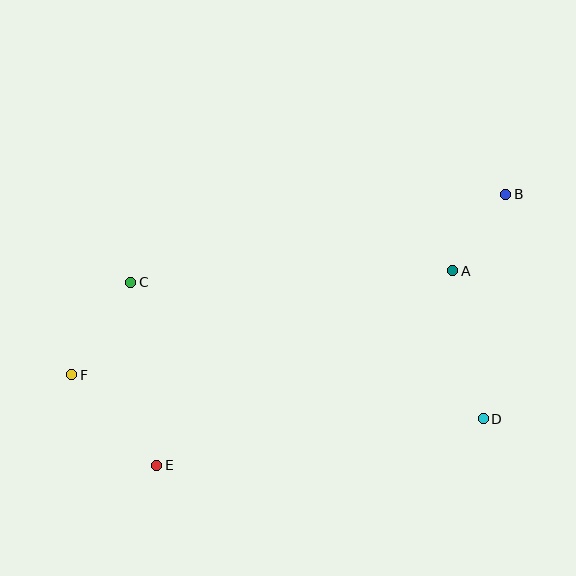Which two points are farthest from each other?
Points B and F are farthest from each other.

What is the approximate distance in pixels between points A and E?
The distance between A and E is approximately 355 pixels.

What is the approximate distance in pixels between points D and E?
The distance between D and E is approximately 330 pixels.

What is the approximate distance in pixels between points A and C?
The distance between A and C is approximately 322 pixels.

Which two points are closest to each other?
Points A and B are closest to each other.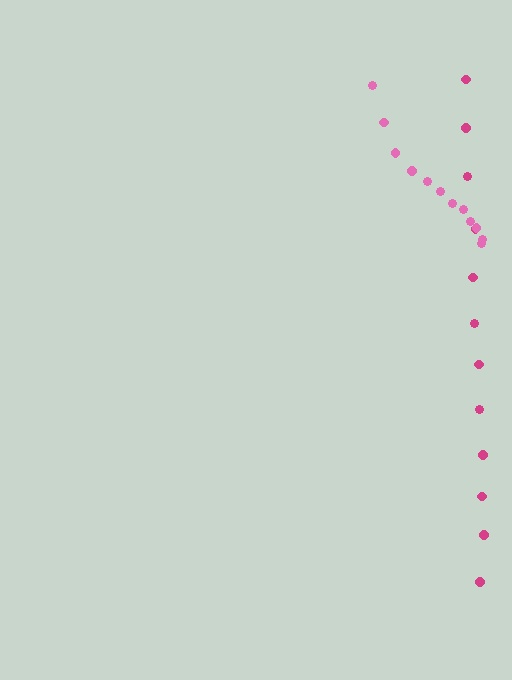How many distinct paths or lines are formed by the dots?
There are 2 distinct paths.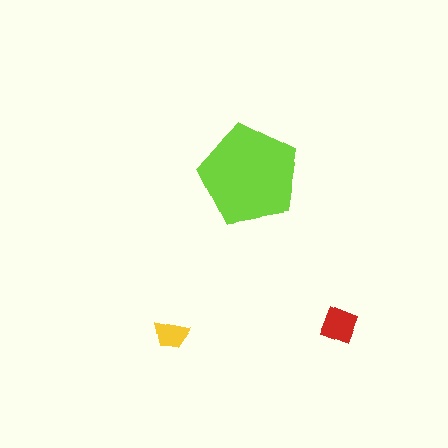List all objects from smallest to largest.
The yellow trapezoid, the red diamond, the lime pentagon.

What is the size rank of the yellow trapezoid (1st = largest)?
3rd.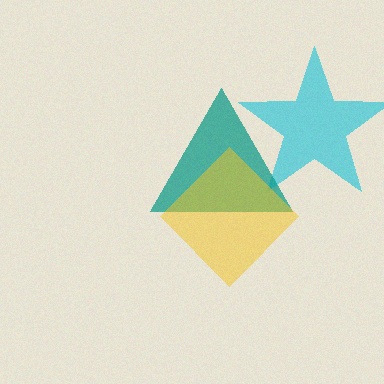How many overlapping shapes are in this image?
There are 3 overlapping shapes in the image.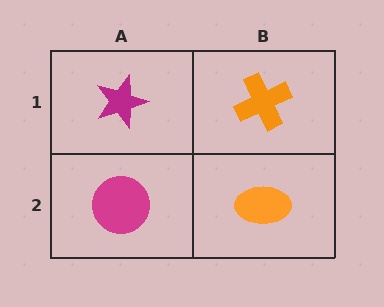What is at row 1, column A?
A magenta star.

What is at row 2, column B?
An orange ellipse.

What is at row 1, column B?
An orange cross.